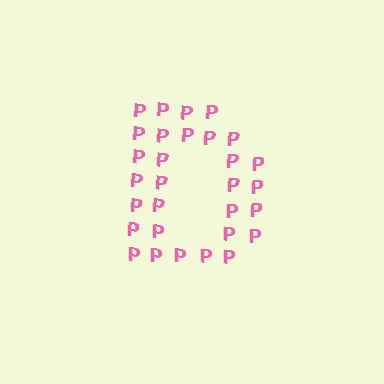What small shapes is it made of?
It is made of small letter P's.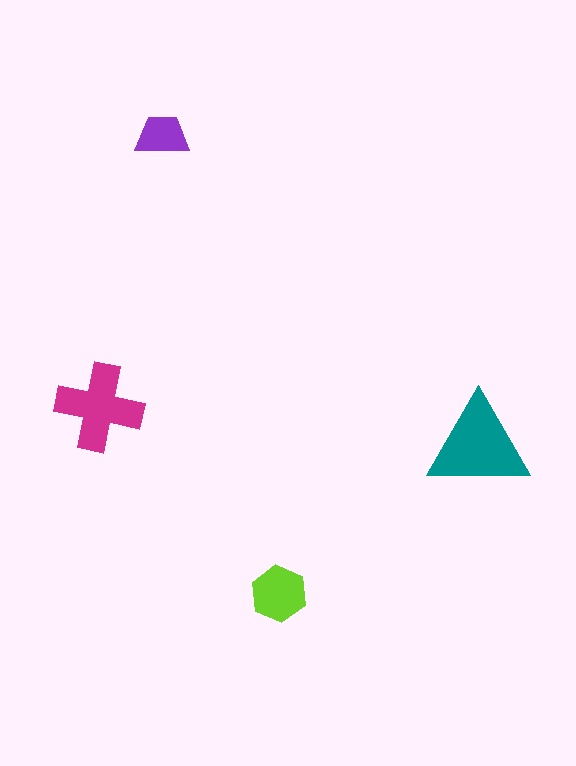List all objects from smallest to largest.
The purple trapezoid, the lime hexagon, the magenta cross, the teal triangle.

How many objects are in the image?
There are 4 objects in the image.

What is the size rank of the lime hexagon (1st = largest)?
3rd.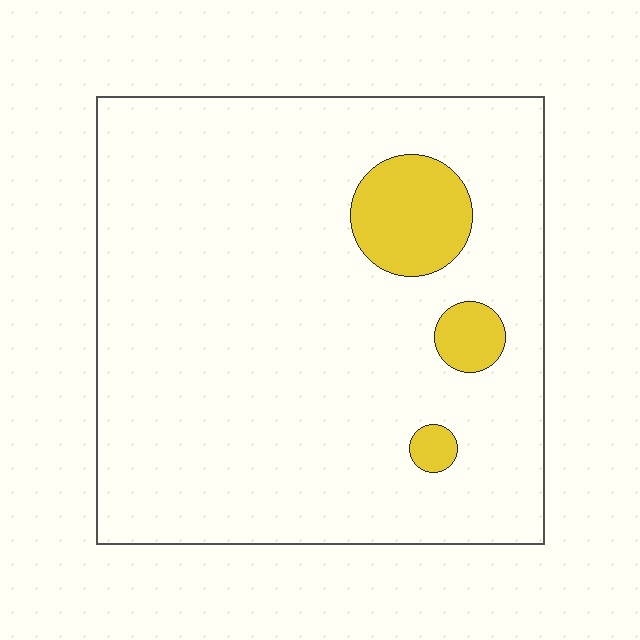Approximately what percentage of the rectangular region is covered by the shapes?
Approximately 10%.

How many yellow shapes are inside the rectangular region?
3.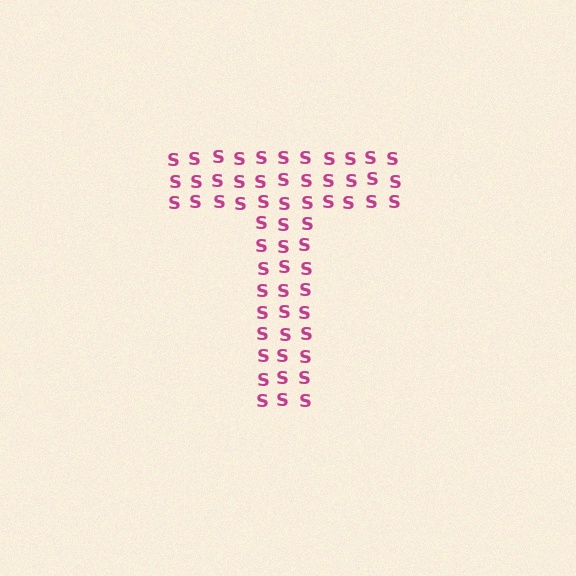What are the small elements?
The small elements are letter S's.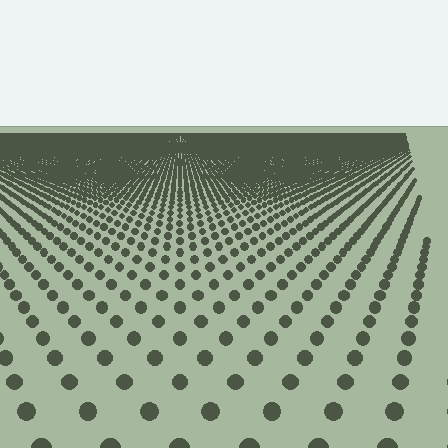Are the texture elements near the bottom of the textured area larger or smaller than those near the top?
Larger. Near the bottom, elements are closer to the viewer and appear at a bigger on-screen size.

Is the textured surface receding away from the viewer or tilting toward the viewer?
The surface is receding away from the viewer. Texture elements get smaller and denser toward the top.